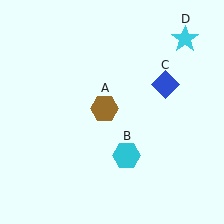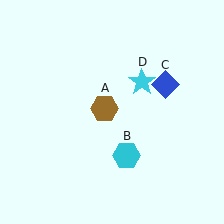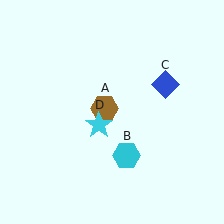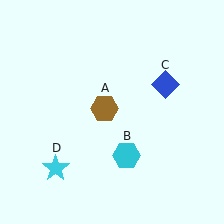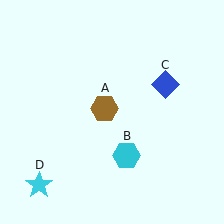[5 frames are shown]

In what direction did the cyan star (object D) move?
The cyan star (object D) moved down and to the left.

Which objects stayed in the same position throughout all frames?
Brown hexagon (object A) and cyan hexagon (object B) and blue diamond (object C) remained stationary.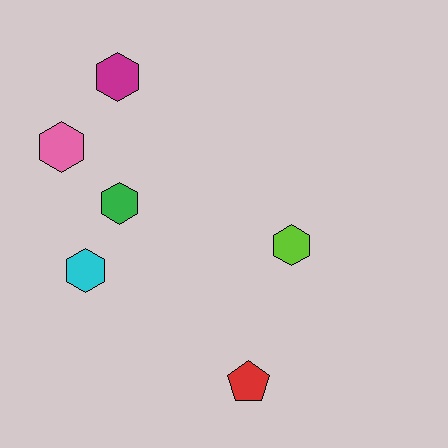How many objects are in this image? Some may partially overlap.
There are 6 objects.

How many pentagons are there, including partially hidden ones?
There is 1 pentagon.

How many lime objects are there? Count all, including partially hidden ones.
There is 1 lime object.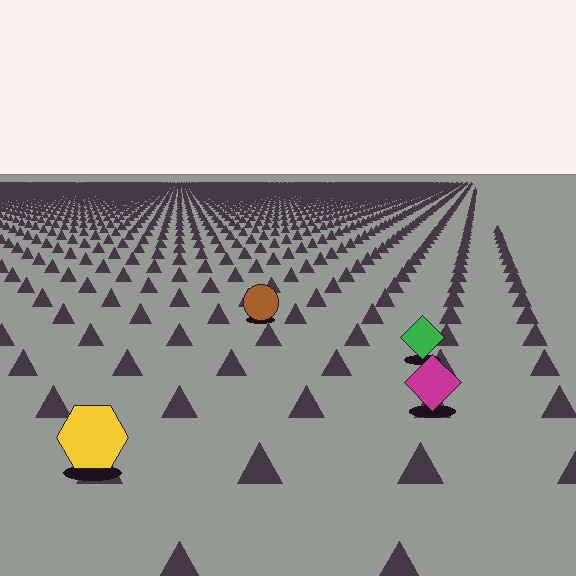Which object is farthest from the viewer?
The brown circle is farthest from the viewer. It appears smaller and the ground texture around it is denser.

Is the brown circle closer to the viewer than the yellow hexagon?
No. The yellow hexagon is closer — you can tell from the texture gradient: the ground texture is coarser near it.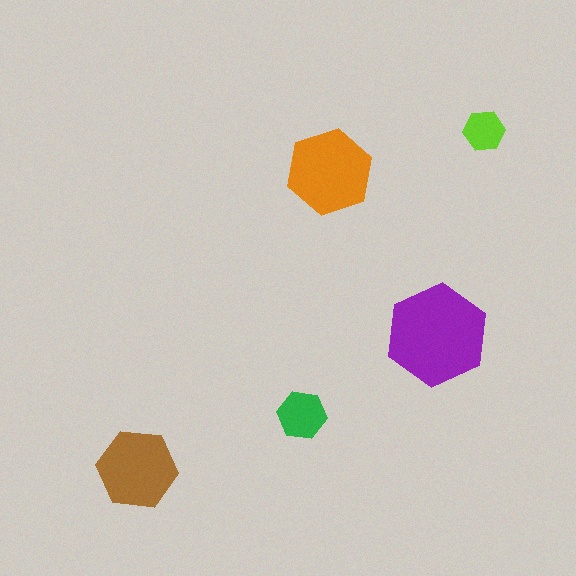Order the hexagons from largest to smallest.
the purple one, the orange one, the brown one, the green one, the lime one.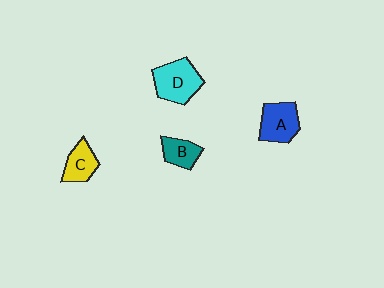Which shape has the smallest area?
Shape B (teal).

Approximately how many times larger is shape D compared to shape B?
Approximately 1.8 times.